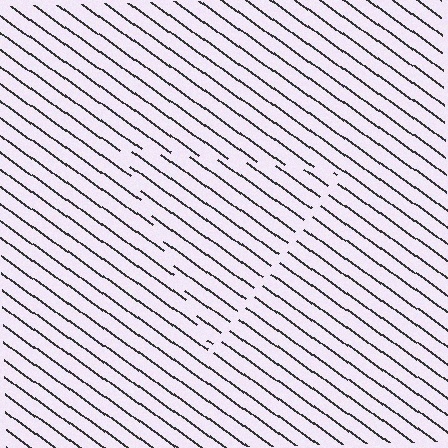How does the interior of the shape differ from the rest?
The interior of the shape contains the same grating, shifted by half a period — the contour is defined by the phase discontinuity where line-ends from the inner and outer gratings abut.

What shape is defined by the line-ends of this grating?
An illusory triangle. The interior of the shape contains the same grating, shifted by half a period — the contour is defined by the phase discontinuity where line-ends from the inner and outer gratings abut.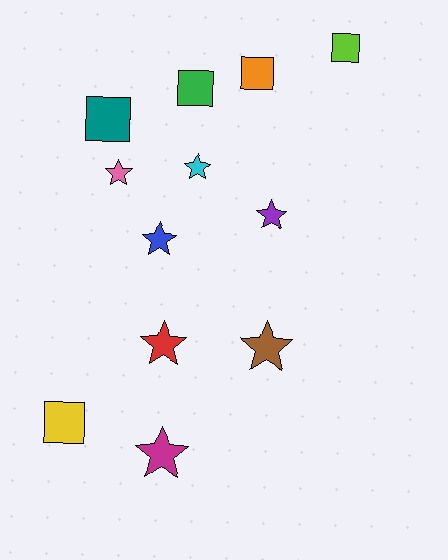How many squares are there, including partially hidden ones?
There are 5 squares.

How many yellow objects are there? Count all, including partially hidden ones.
There is 1 yellow object.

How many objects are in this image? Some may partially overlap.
There are 12 objects.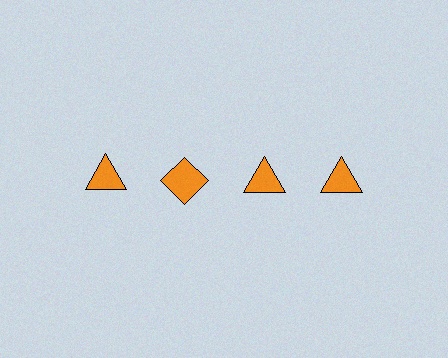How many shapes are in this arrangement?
There are 4 shapes arranged in a grid pattern.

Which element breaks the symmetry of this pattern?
The orange diamond in the top row, second from left column breaks the symmetry. All other shapes are orange triangles.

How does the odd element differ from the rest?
It has a different shape: diamond instead of triangle.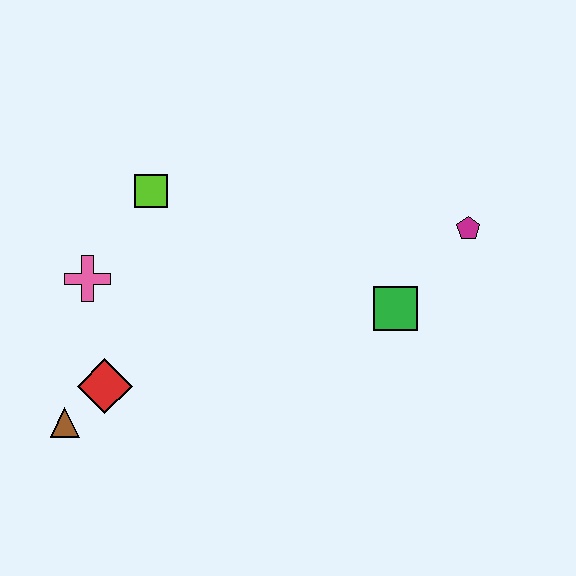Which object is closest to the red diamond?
The brown triangle is closest to the red diamond.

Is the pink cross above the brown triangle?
Yes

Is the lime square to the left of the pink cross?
No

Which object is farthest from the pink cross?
The magenta pentagon is farthest from the pink cross.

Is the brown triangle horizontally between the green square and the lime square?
No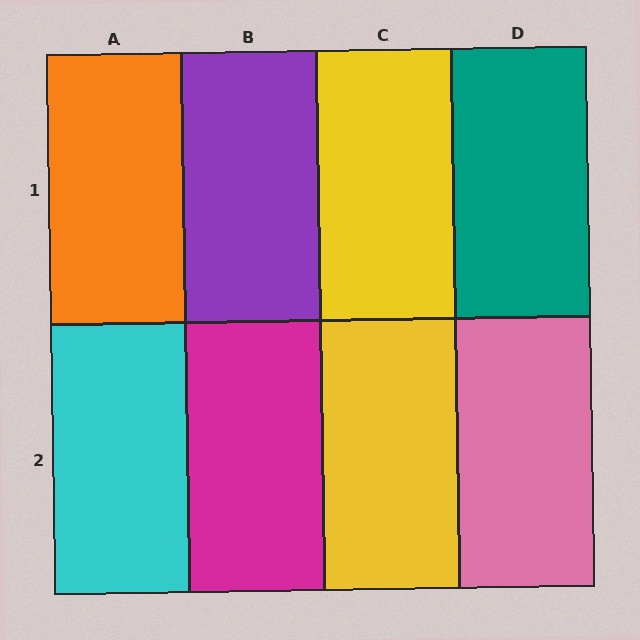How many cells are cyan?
1 cell is cyan.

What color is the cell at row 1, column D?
Teal.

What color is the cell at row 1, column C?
Yellow.